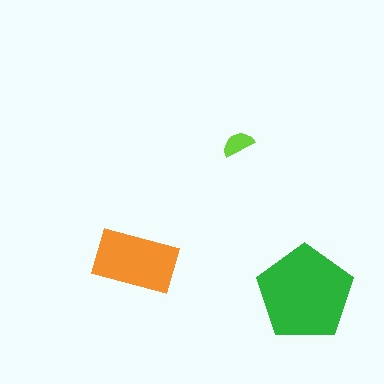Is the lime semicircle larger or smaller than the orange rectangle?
Smaller.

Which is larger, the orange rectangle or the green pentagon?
The green pentagon.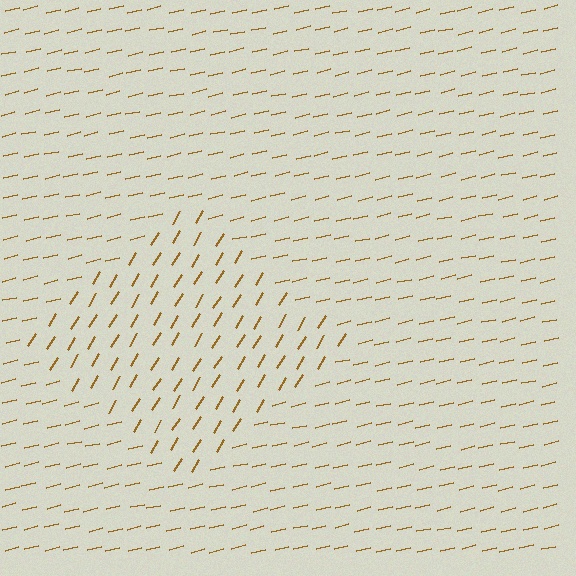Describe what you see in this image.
The image is filled with small brown line segments. A diamond region in the image has lines oriented differently from the surrounding lines, creating a visible texture boundary.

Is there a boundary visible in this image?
Yes, there is a texture boundary formed by a change in line orientation.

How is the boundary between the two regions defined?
The boundary is defined purely by a change in line orientation (approximately 45 degrees difference). All lines are the same color and thickness.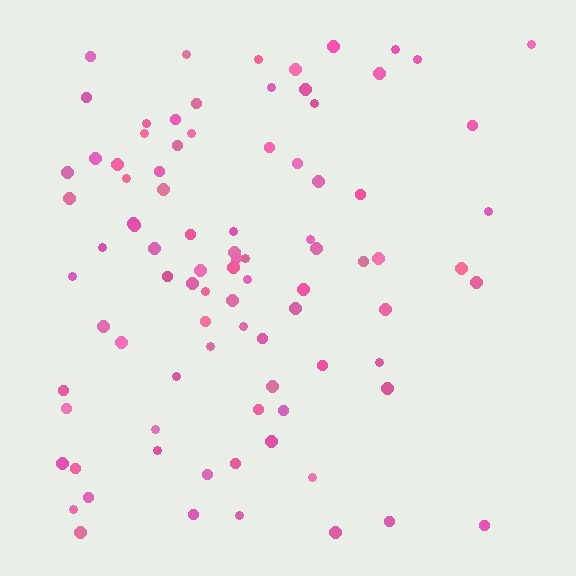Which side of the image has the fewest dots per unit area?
The right.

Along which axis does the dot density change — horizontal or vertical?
Horizontal.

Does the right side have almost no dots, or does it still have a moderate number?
Still a moderate number, just noticeably fewer than the left.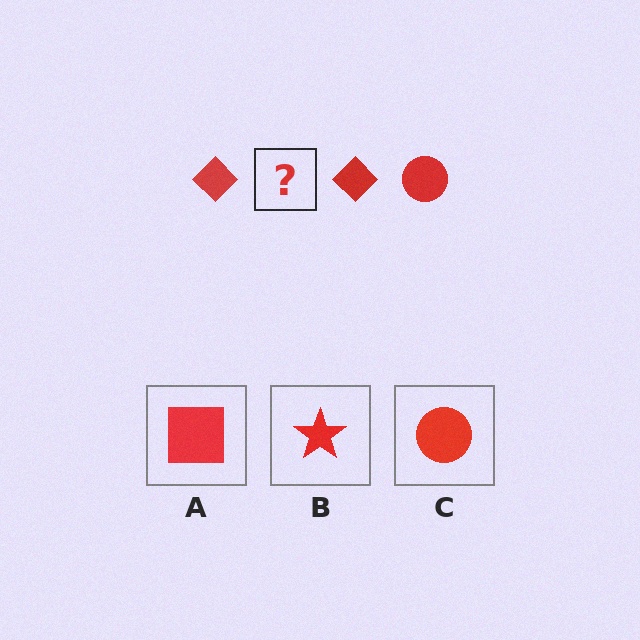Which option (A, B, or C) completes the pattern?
C.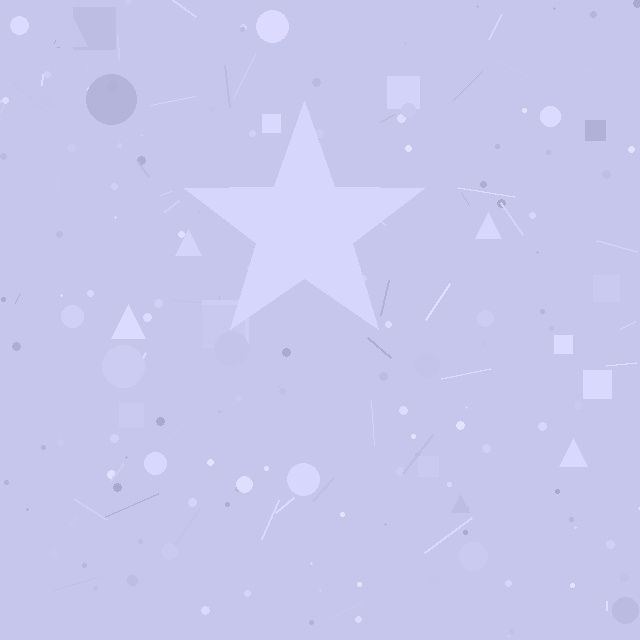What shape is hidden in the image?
A star is hidden in the image.